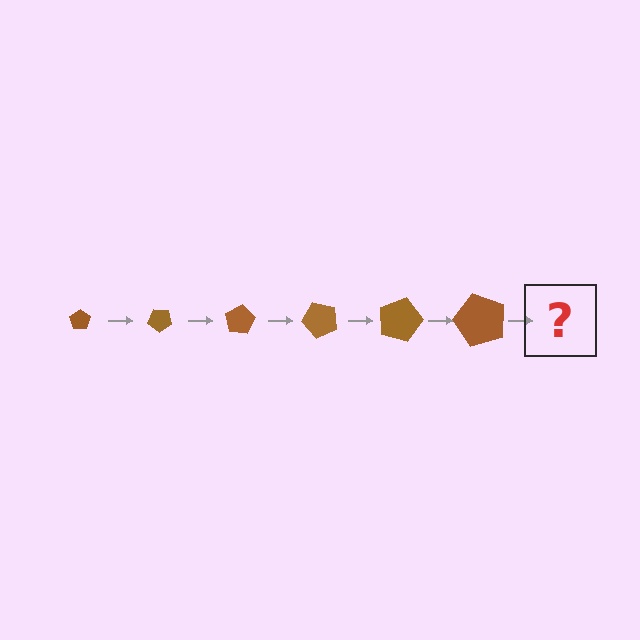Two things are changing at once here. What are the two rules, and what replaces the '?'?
The two rules are that the pentagon grows larger each step and it rotates 40 degrees each step. The '?' should be a pentagon, larger than the previous one and rotated 240 degrees from the start.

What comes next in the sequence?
The next element should be a pentagon, larger than the previous one and rotated 240 degrees from the start.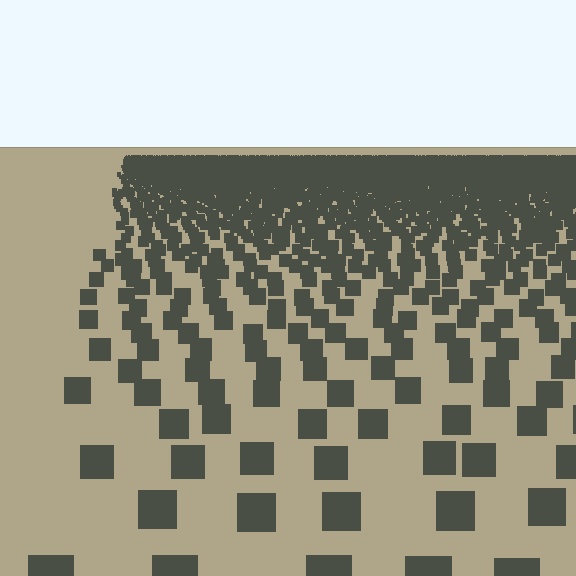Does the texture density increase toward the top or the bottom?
Density increases toward the top.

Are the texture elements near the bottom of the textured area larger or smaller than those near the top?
Larger. Near the bottom, elements are closer to the viewer and appear at a bigger on-screen size.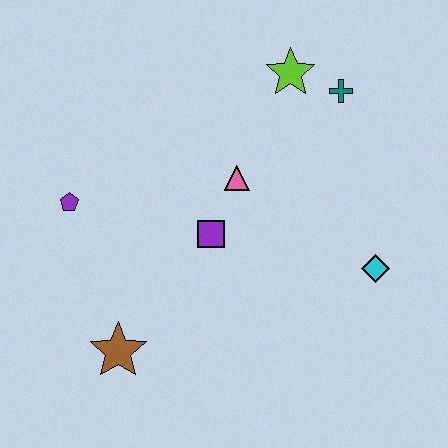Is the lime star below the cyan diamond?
No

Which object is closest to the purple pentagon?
The purple square is closest to the purple pentagon.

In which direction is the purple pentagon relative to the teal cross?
The purple pentagon is to the left of the teal cross.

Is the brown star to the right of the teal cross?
No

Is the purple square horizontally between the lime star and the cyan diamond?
No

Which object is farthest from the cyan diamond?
The purple pentagon is farthest from the cyan diamond.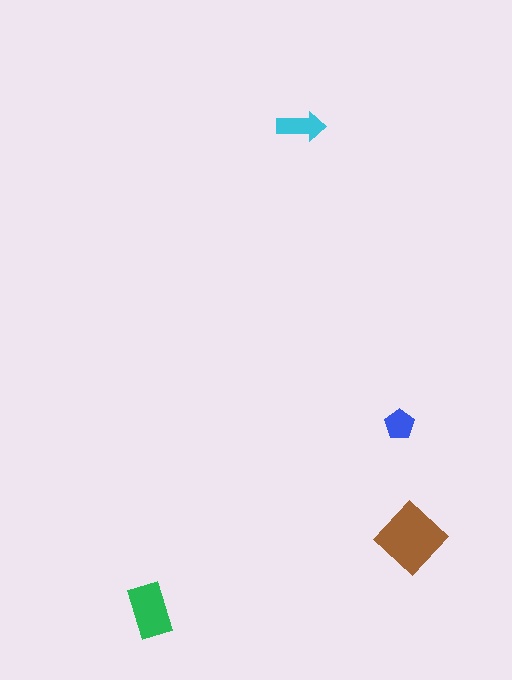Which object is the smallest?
The blue pentagon.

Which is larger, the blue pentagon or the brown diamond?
The brown diamond.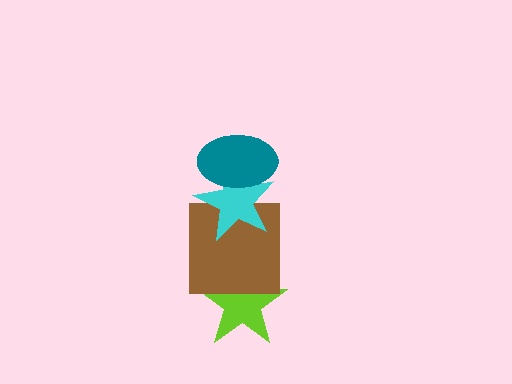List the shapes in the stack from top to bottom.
From top to bottom: the teal ellipse, the cyan star, the brown square, the lime star.